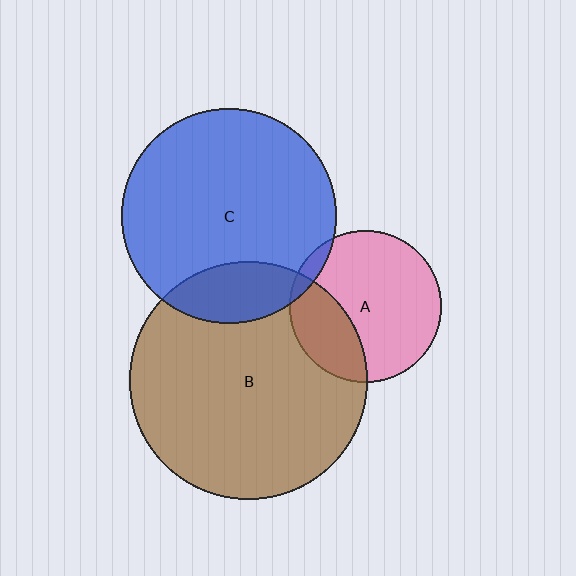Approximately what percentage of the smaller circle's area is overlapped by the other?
Approximately 20%.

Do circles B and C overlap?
Yes.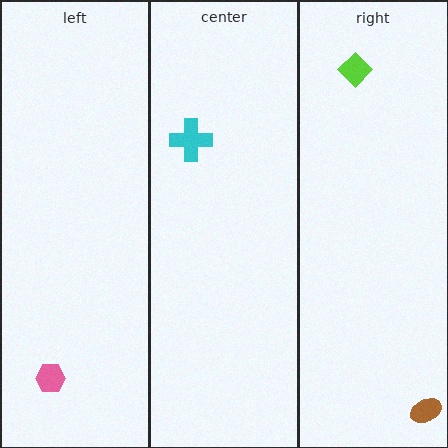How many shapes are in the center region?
1.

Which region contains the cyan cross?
The center region.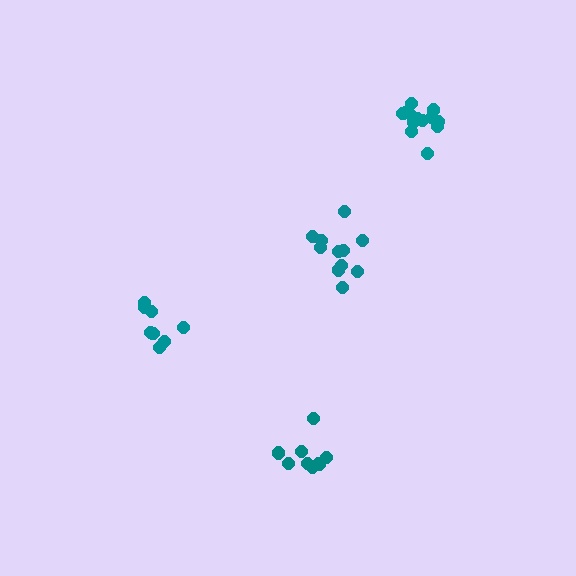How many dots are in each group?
Group 1: 8 dots, Group 2: 9 dots, Group 3: 11 dots, Group 4: 13 dots (41 total).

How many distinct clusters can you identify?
There are 4 distinct clusters.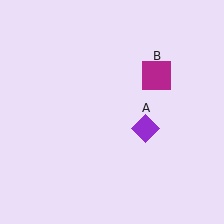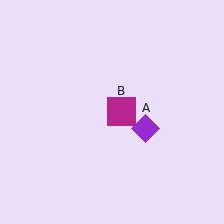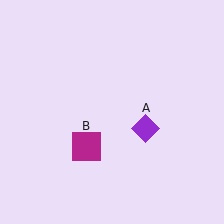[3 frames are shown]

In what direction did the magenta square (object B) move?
The magenta square (object B) moved down and to the left.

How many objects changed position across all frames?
1 object changed position: magenta square (object B).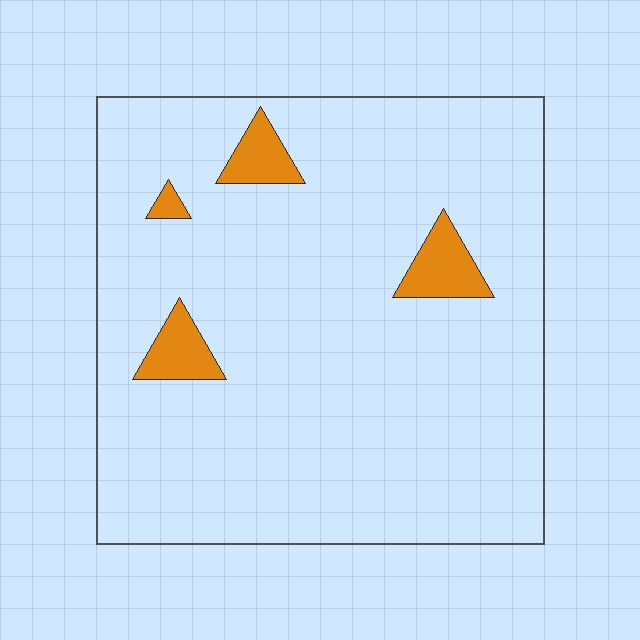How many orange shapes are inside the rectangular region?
4.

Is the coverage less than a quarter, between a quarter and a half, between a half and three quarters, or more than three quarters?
Less than a quarter.